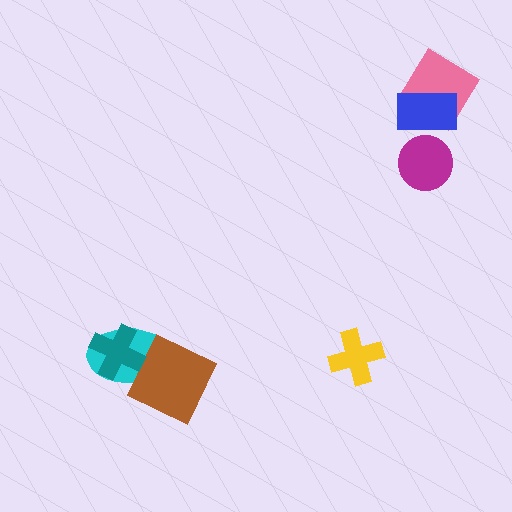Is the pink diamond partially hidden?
Yes, it is partially covered by another shape.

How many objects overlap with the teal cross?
2 objects overlap with the teal cross.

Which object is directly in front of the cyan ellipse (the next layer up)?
The brown diamond is directly in front of the cyan ellipse.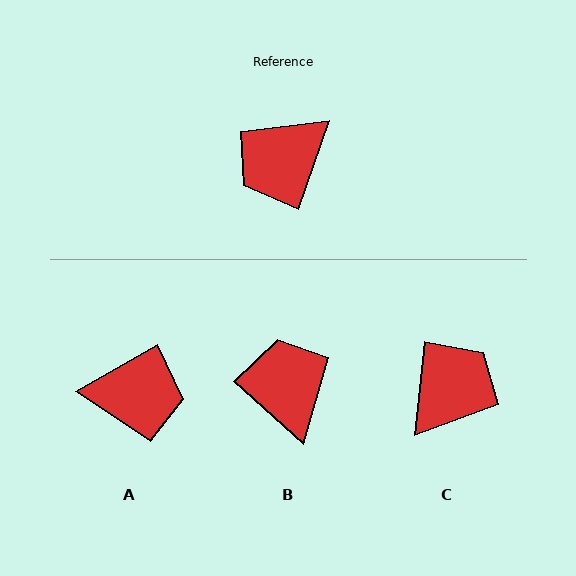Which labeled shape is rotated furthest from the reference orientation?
C, about 167 degrees away.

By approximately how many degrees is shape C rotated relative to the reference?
Approximately 167 degrees clockwise.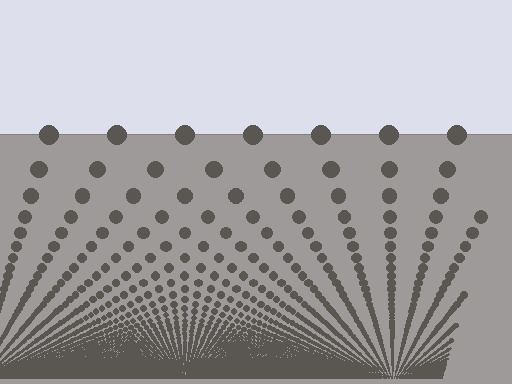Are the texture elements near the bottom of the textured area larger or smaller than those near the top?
Smaller. The gradient is inverted — elements near the bottom are smaller and denser.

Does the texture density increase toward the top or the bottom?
Density increases toward the bottom.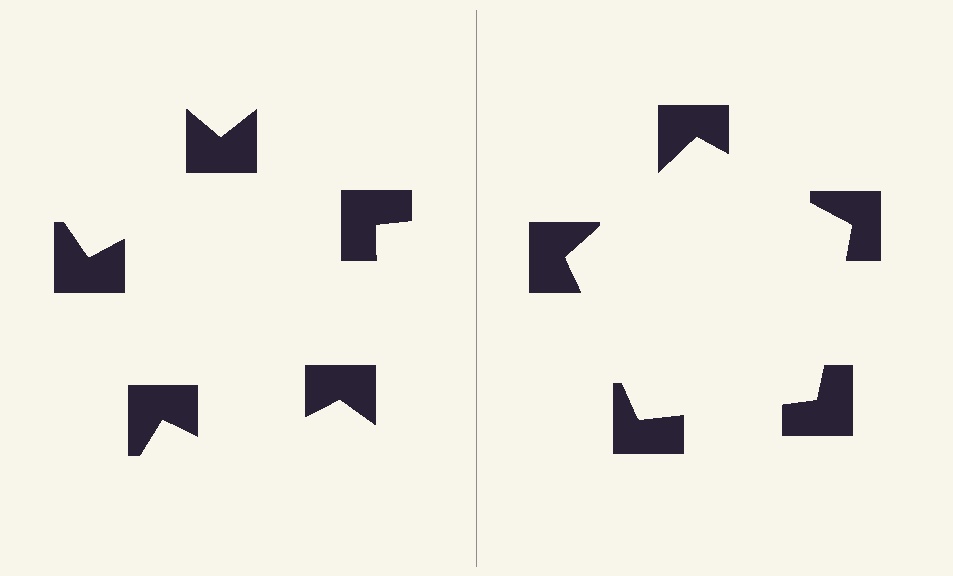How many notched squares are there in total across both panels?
10 — 5 on each side.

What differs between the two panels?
The notched squares are positioned identically on both sides; only the wedge orientations differ. On the right they align to a pentagon; on the left they are misaligned.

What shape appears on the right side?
An illusory pentagon.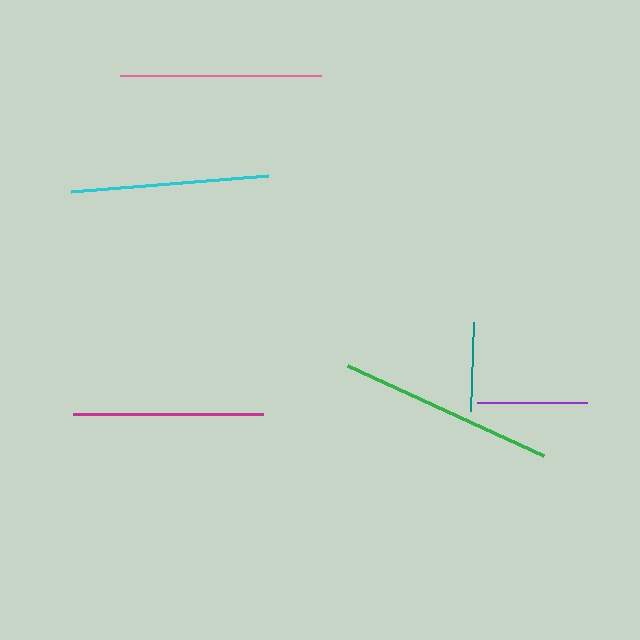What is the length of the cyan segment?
The cyan segment is approximately 198 pixels long.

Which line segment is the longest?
The green line is the longest at approximately 216 pixels.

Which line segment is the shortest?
The teal line is the shortest at approximately 89 pixels.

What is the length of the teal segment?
The teal segment is approximately 89 pixels long.